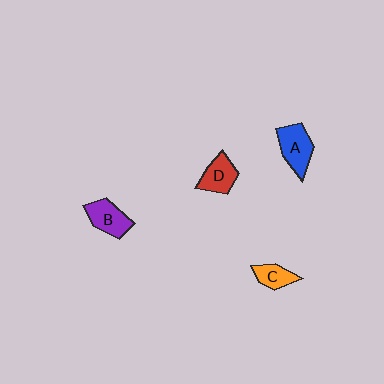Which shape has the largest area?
Shape A (blue).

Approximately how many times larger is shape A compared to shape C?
Approximately 1.6 times.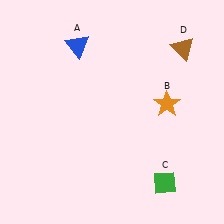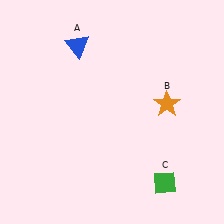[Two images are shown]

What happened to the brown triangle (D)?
The brown triangle (D) was removed in Image 2. It was in the top-right area of Image 1.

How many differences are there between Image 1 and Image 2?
There is 1 difference between the two images.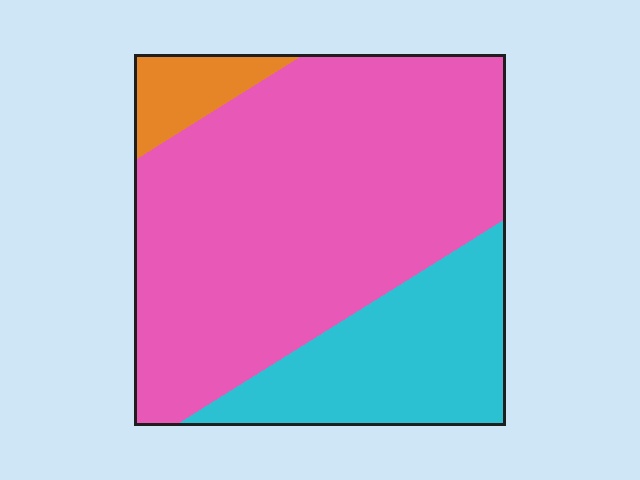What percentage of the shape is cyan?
Cyan covers 25% of the shape.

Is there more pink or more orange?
Pink.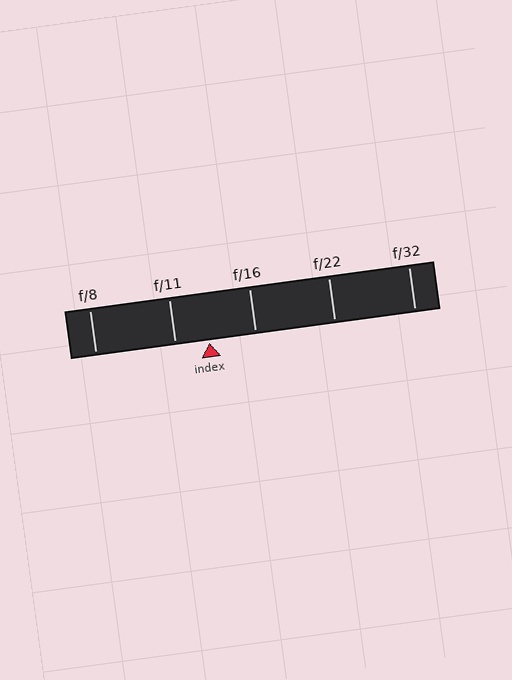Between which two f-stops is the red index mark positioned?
The index mark is between f/11 and f/16.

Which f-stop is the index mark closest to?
The index mark is closest to f/11.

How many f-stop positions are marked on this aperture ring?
There are 5 f-stop positions marked.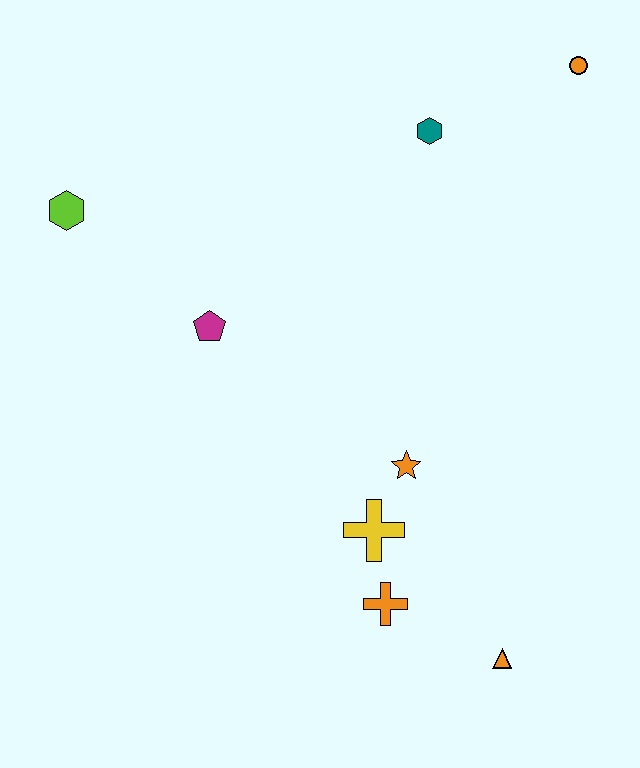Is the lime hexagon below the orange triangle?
No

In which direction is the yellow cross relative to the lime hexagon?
The yellow cross is below the lime hexagon.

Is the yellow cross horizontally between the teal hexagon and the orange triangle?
No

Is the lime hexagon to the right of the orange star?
No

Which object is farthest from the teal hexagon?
The orange triangle is farthest from the teal hexagon.